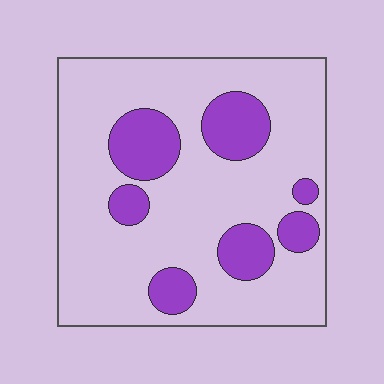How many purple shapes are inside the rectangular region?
7.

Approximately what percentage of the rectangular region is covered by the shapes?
Approximately 20%.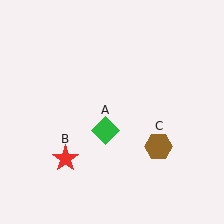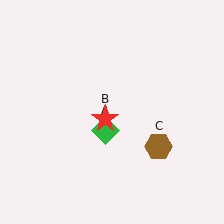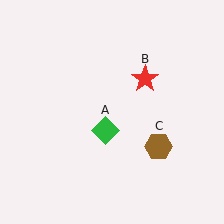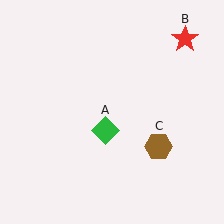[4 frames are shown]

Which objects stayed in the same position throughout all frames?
Green diamond (object A) and brown hexagon (object C) remained stationary.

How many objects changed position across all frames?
1 object changed position: red star (object B).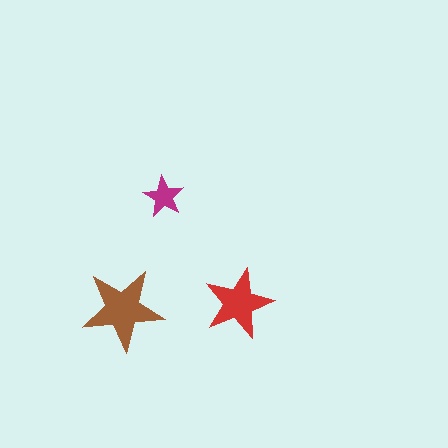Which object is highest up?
The magenta star is topmost.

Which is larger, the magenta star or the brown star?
The brown one.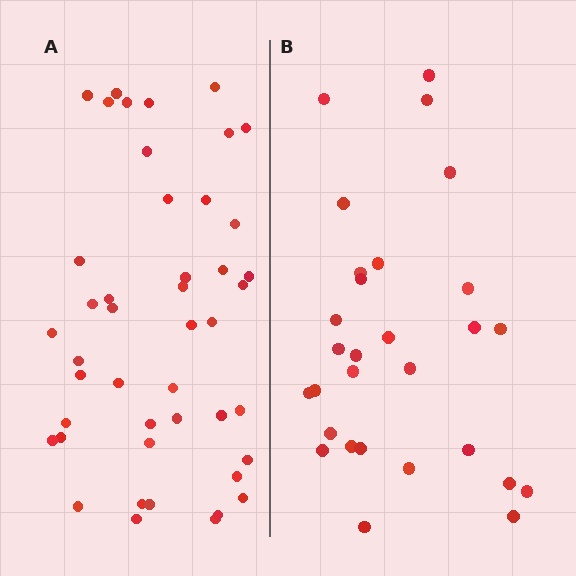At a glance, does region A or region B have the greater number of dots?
Region A (the left region) has more dots.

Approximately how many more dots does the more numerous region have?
Region A has approximately 15 more dots than region B.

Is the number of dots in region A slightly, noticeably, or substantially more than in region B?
Region A has substantially more. The ratio is roughly 1.6 to 1.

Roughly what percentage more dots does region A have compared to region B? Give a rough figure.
About 55% more.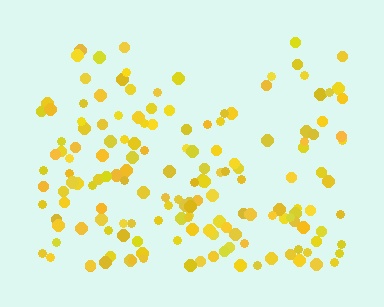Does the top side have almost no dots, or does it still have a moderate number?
Still a moderate number, just noticeably fewer than the bottom.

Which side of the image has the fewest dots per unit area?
The top.